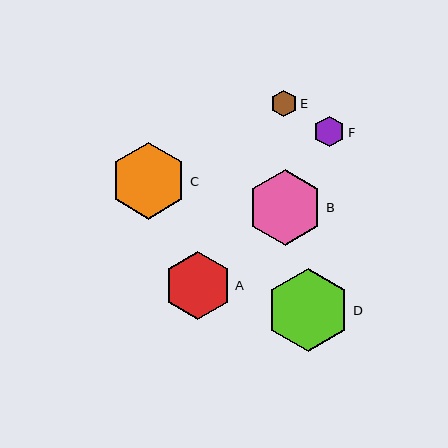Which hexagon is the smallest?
Hexagon E is the smallest with a size of approximately 27 pixels.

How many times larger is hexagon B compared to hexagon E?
Hexagon B is approximately 2.8 times the size of hexagon E.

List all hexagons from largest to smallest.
From largest to smallest: D, C, B, A, F, E.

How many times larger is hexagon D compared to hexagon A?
Hexagon D is approximately 1.2 times the size of hexagon A.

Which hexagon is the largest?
Hexagon D is the largest with a size of approximately 83 pixels.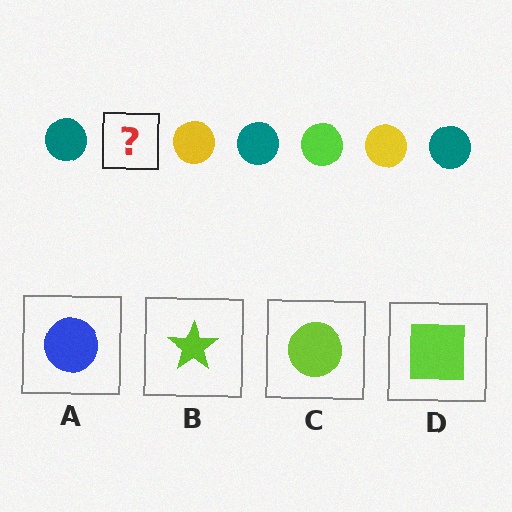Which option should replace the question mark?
Option C.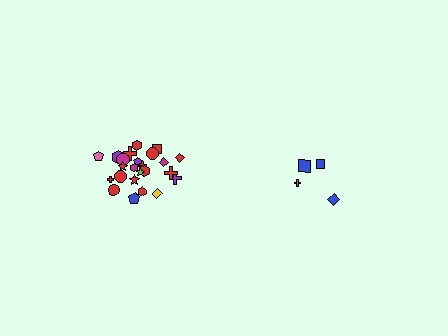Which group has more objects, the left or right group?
The left group.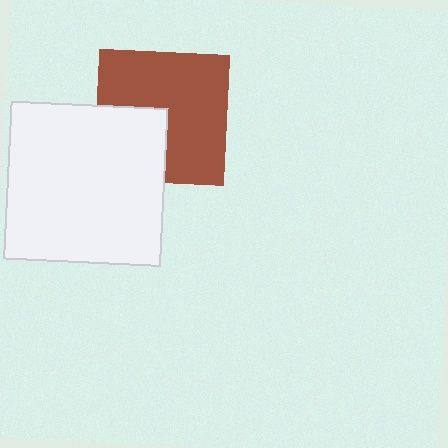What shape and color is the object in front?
The object in front is a white square.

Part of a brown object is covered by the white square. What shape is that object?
It is a square.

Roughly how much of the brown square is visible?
Most of it is visible (roughly 68%).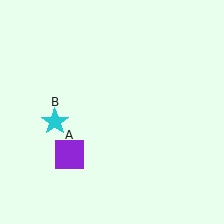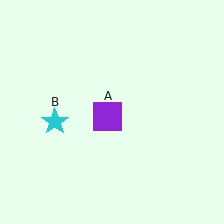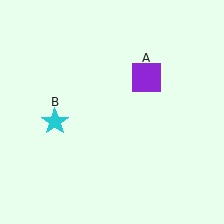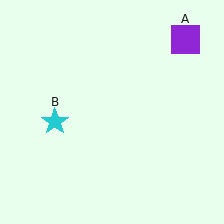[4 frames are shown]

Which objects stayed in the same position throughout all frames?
Cyan star (object B) remained stationary.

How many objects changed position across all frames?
1 object changed position: purple square (object A).